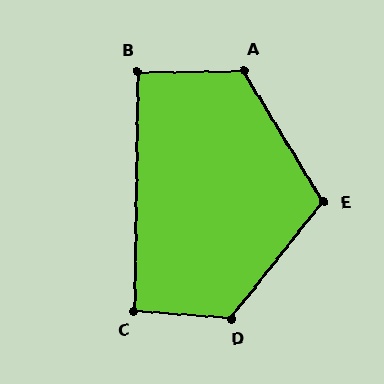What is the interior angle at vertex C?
Approximately 94 degrees (approximately right).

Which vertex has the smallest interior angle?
B, at approximately 91 degrees.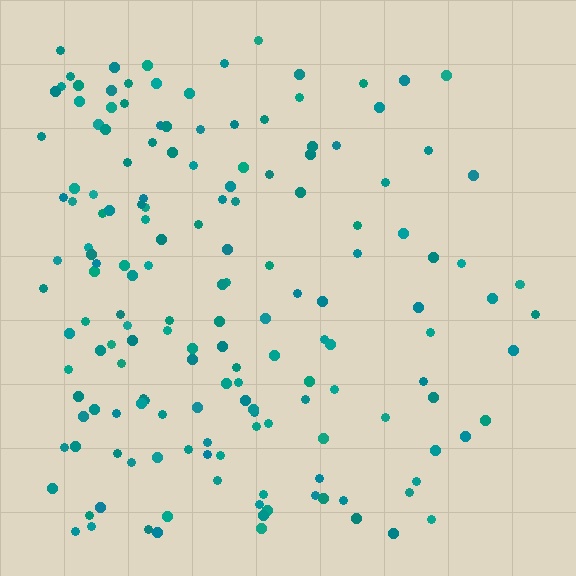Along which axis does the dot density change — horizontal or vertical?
Horizontal.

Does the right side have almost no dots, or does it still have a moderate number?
Still a moderate number, just noticeably fewer than the left.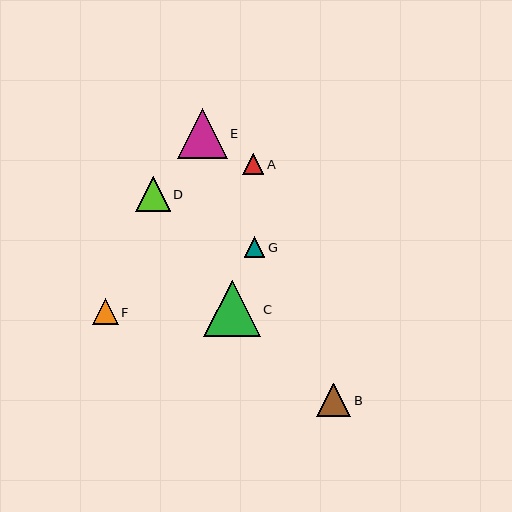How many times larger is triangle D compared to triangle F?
Triangle D is approximately 1.4 times the size of triangle F.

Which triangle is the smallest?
Triangle G is the smallest with a size of approximately 20 pixels.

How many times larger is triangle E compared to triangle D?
Triangle E is approximately 1.4 times the size of triangle D.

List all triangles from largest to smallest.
From largest to smallest: C, E, D, B, F, A, G.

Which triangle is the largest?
Triangle C is the largest with a size of approximately 56 pixels.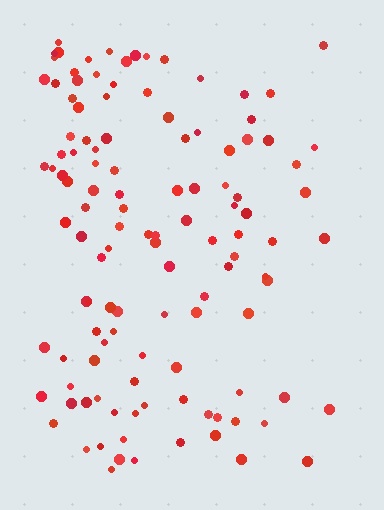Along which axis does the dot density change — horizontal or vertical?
Horizontal.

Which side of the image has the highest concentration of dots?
The left.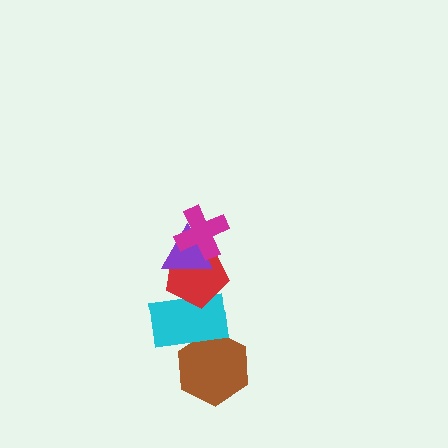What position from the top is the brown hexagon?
The brown hexagon is 5th from the top.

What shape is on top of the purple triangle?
The magenta cross is on top of the purple triangle.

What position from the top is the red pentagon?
The red pentagon is 3rd from the top.